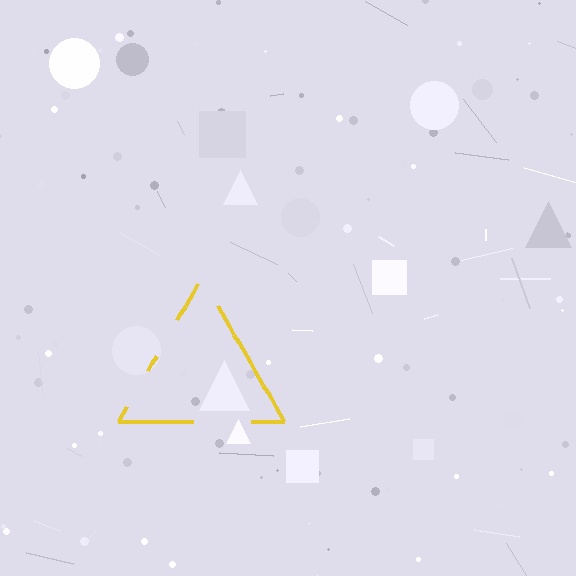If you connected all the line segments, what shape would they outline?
They would outline a triangle.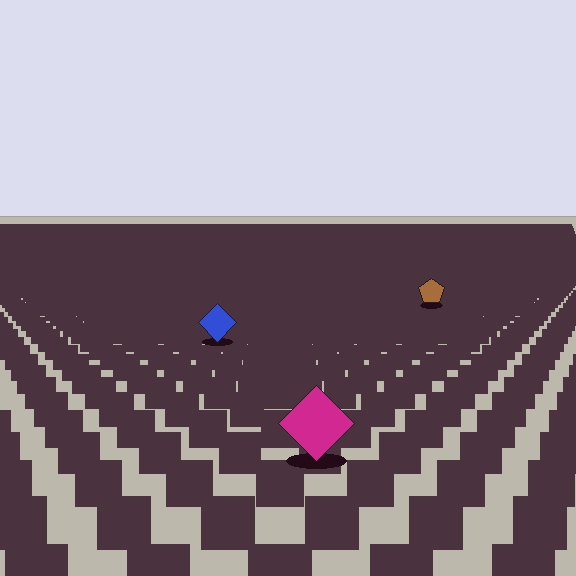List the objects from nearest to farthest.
From nearest to farthest: the magenta diamond, the blue diamond, the brown pentagon.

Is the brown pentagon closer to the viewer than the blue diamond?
No. The blue diamond is closer — you can tell from the texture gradient: the ground texture is coarser near it.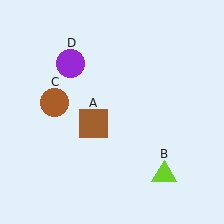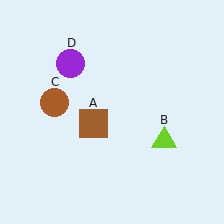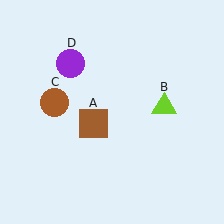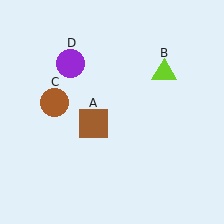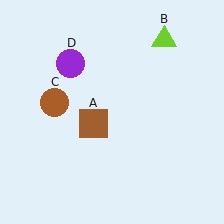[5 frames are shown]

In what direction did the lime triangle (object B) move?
The lime triangle (object B) moved up.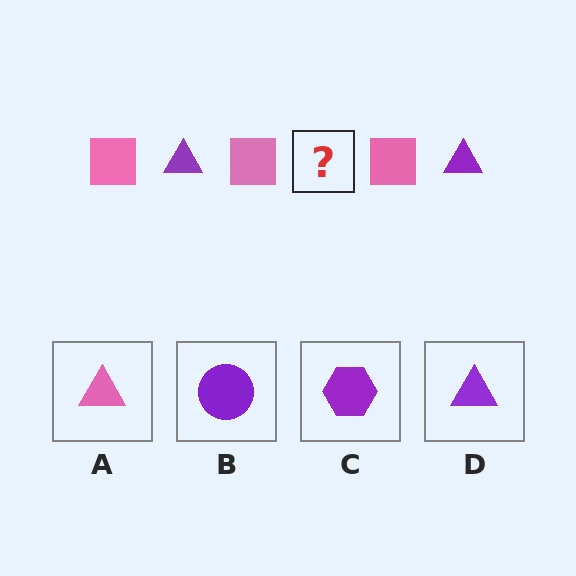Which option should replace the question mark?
Option D.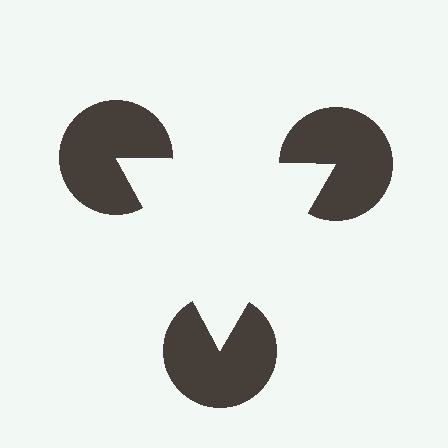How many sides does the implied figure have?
3 sides.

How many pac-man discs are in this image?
There are 3 — one at each vertex of the illusory triangle.